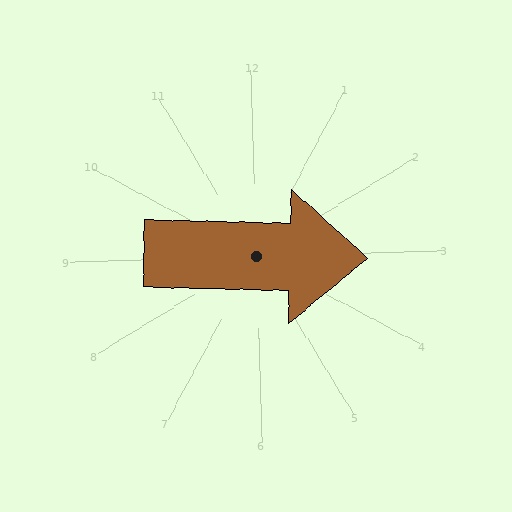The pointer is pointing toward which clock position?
Roughly 3 o'clock.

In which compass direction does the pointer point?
East.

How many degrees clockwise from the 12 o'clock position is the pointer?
Approximately 93 degrees.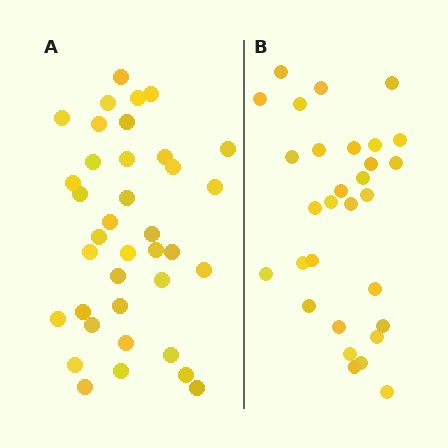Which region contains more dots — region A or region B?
Region A (the left region) has more dots.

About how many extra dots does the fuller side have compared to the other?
Region A has roughly 8 or so more dots than region B.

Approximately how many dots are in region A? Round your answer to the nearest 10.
About 40 dots. (The exact count is 37, which rounds to 40.)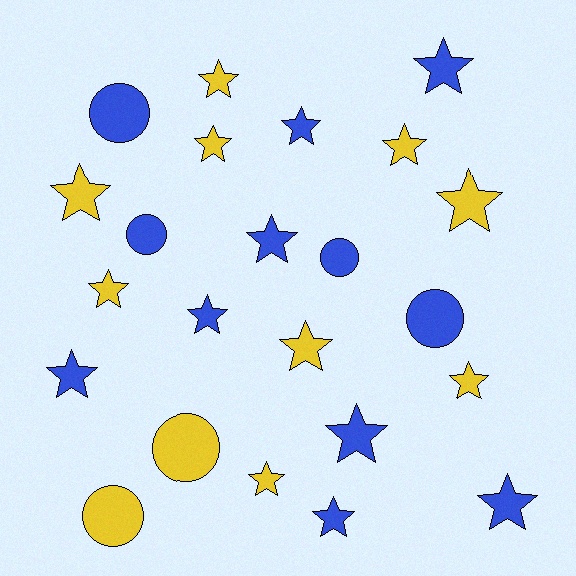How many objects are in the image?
There are 23 objects.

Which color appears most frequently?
Blue, with 12 objects.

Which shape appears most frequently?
Star, with 17 objects.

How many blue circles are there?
There are 4 blue circles.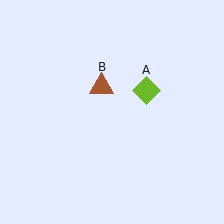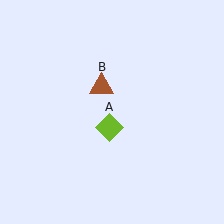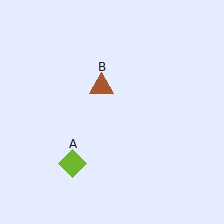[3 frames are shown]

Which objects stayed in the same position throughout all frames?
Brown triangle (object B) remained stationary.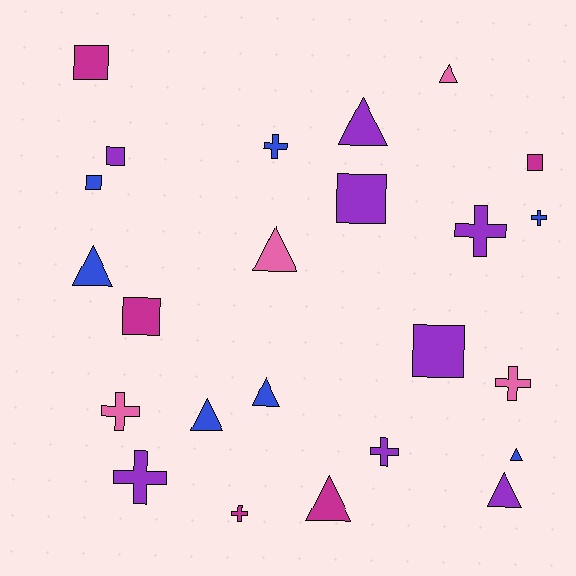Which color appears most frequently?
Purple, with 8 objects.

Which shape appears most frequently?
Triangle, with 9 objects.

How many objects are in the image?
There are 24 objects.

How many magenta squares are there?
There are 3 magenta squares.